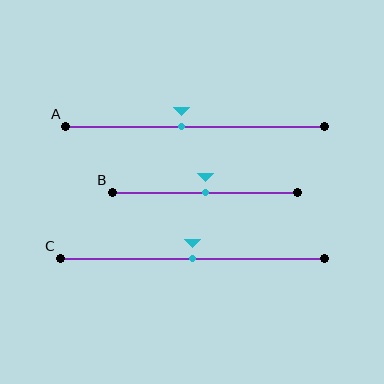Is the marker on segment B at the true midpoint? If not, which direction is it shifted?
Yes, the marker on segment B is at the true midpoint.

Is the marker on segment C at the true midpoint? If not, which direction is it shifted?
Yes, the marker on segment C is at the true midpoint.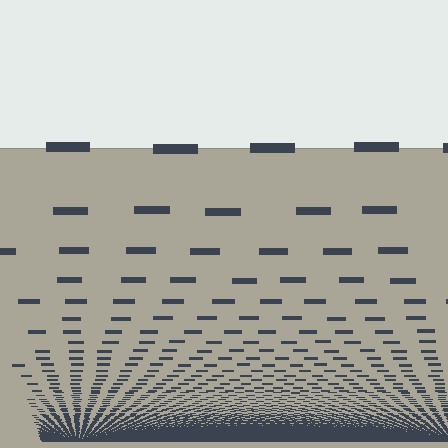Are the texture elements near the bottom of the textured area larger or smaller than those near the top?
Smaller. The gradient is inverted — elements near the bottom are smaller and denser.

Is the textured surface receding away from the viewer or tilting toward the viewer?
The surface appears to tilt toward the viewer. Texture elements get larger and sparser toward the top.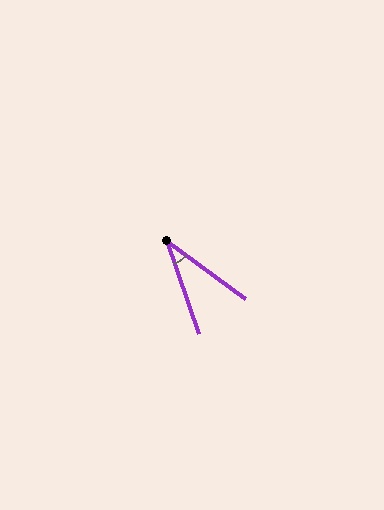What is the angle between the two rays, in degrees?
Approximately 35 degrees.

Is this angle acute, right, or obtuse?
It is acute.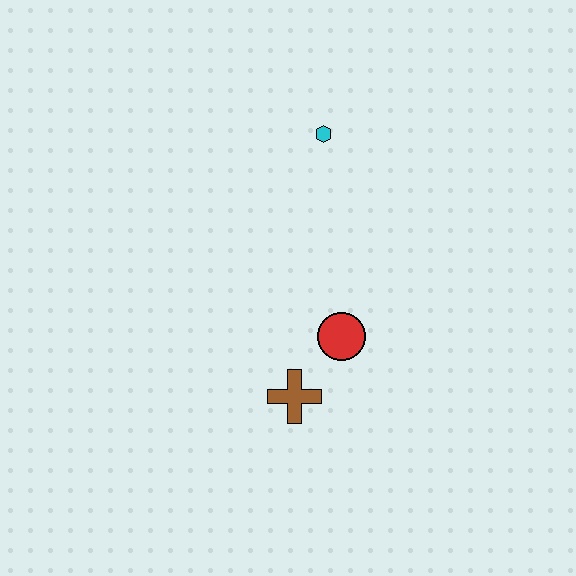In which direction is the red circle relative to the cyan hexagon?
The red circle is below the cyan hexagon.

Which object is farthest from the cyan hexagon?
The brown cross is farthest from the cyan hexagon.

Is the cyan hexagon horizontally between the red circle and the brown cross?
Yes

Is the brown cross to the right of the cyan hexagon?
No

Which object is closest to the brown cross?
The red circle is closest to the brown cross.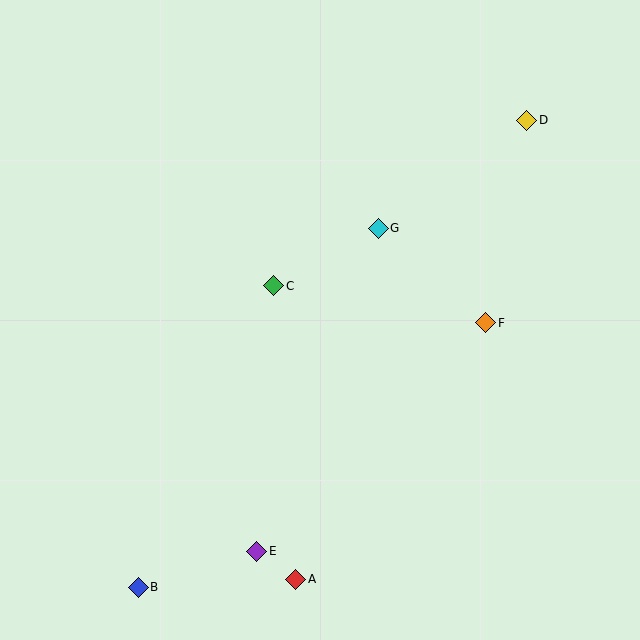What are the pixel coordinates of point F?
Point F is at (486, 323).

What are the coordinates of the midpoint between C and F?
The midpoint between C and F is at (380, 304).